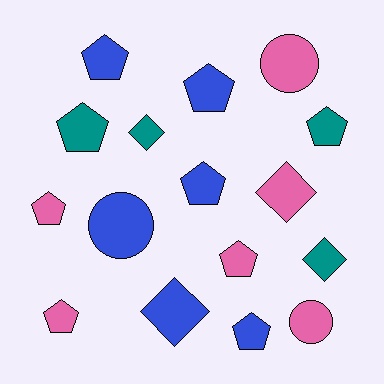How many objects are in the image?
There are 16 objects.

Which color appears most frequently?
Blue, with 6 objects.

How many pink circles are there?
There are 2 pink circles.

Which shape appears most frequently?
Pentagon, with 9 objects.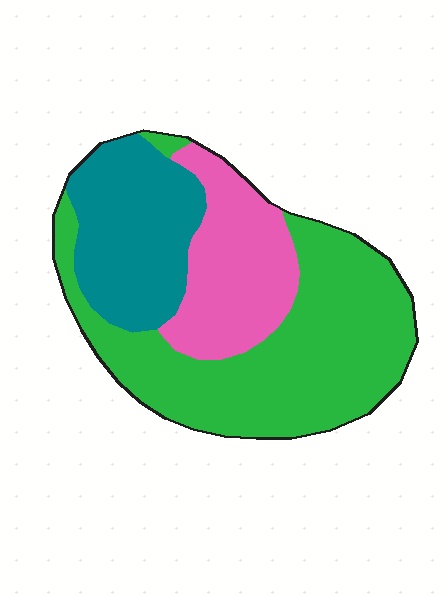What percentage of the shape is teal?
Teal takes up about one quarter (1/4) of the shape.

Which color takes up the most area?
Green, at roughly 50%.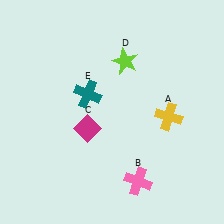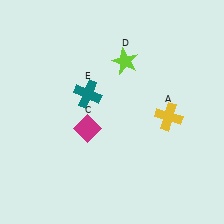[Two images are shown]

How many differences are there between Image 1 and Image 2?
There is 1 difference between the two images.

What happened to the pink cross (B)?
The pink cross (B) was removed in Image 2. It was in the bottom-right area of Image 1.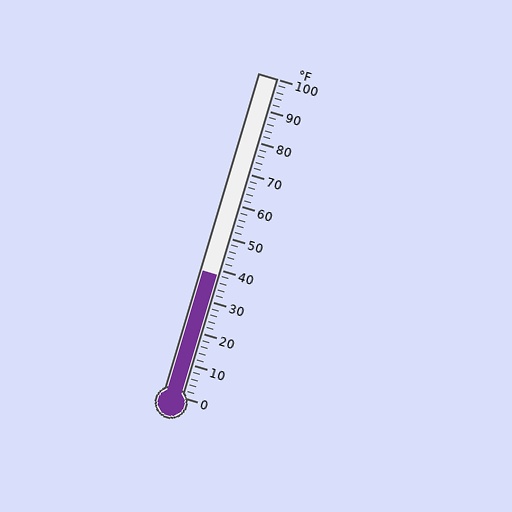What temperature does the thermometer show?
The thermometer shows approximately 38°F.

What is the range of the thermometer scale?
The thermometer scale ranges from 0°F to 100°F.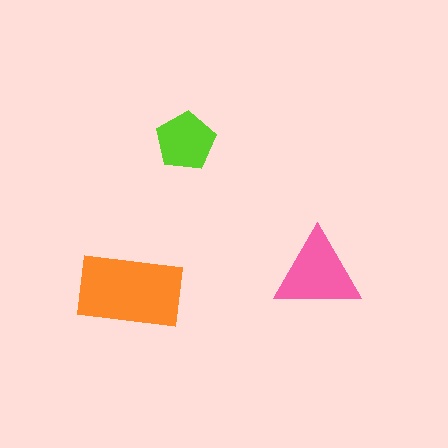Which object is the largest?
The orange rectangle.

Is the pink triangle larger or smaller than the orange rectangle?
Smaller.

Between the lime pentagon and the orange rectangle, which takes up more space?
The orange rectangle.